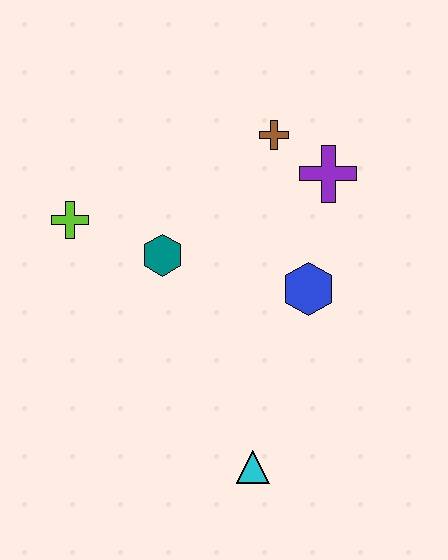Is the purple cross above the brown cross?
No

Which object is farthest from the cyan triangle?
The brown cross is farthest from the cyan triangle.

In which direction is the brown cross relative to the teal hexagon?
The brown cross is above the teal hexagon.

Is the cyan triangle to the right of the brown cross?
No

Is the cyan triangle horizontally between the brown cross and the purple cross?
No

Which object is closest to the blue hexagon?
The purple cross is closest to the blue hexagon.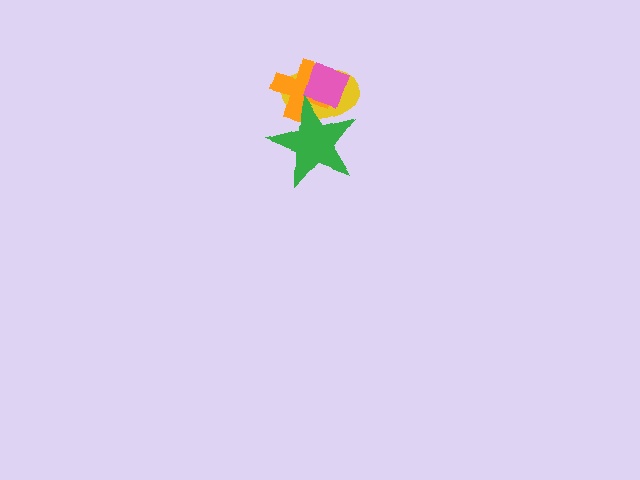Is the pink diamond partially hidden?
Yes, it is partially covered by another shape.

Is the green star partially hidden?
No, no other shape covers it.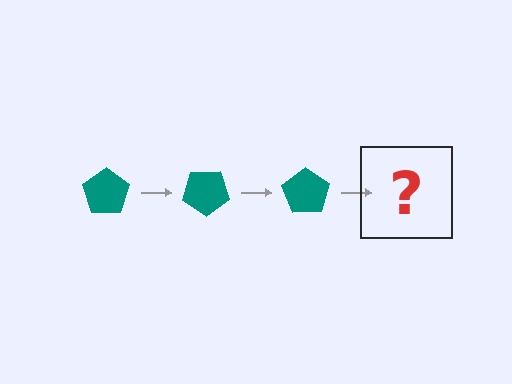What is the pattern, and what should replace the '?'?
The pattern is that the pentagon rotates 35 degrees each step. The '?' should be a teal pentagon rotated 105 degrees.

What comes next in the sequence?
The next element should be a teal pentagon rotated 105 degrees.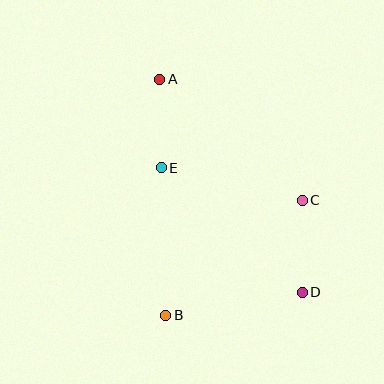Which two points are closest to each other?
Points A and E are closest to each other.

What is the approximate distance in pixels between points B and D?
The distance between B and D is approximately 138 pixels.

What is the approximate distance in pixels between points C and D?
The distance between C and D is approximately 92 pixels.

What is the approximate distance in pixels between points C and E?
The distance between C and E is approximately 145 pixels.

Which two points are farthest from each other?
Points A and D are farthest from each other.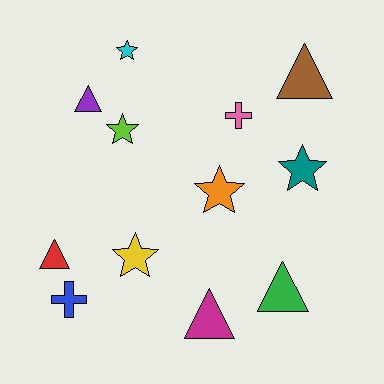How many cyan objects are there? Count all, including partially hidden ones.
There is 1 cyan object.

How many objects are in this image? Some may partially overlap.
There are 12 objects.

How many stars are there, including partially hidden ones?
There are 5 stars.